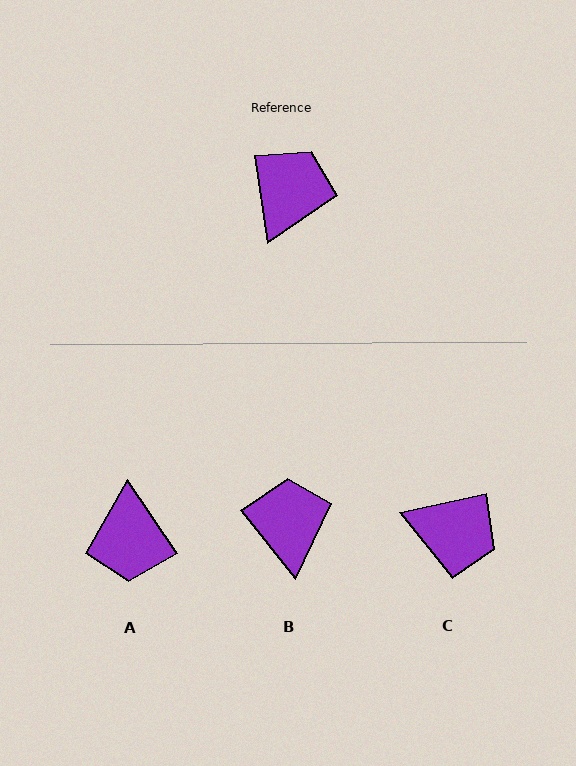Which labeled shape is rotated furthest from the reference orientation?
A, about 153 degrees away.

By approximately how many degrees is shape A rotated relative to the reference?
Approximately 153 degrees clockwise.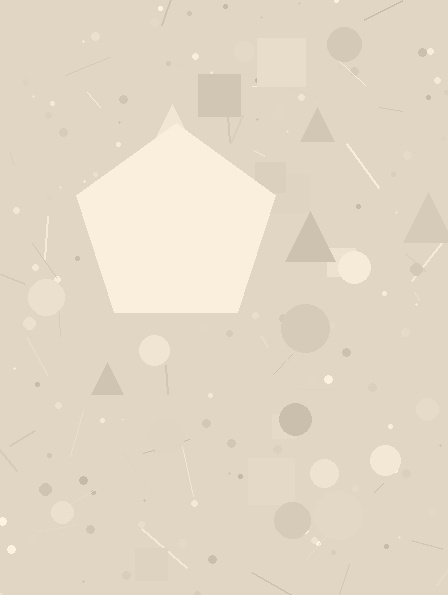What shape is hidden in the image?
A pentagon is hidden in the image.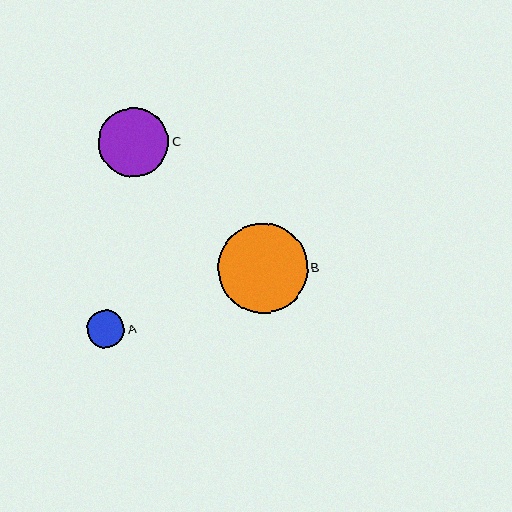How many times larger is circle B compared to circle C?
Circle B is approximately 1.3 times the size of circle C.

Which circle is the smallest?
Circle A is the smallest with a size of approximately 38 pixels.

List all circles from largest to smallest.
From largest to smallest: B, C, A.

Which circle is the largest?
Circle B is the largest with a size of approximately 90 pixels.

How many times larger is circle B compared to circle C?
Circle B is approximately 1.3 times the size of circle C.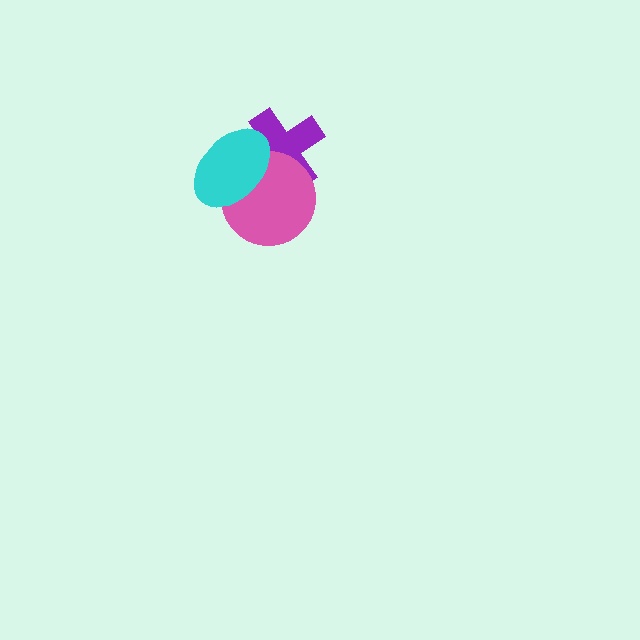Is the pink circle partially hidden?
Yes, it is partially covered by another shape.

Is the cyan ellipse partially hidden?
No, no other shape covers it.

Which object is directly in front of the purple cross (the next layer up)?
The pink circle is directly in front of the purple cross.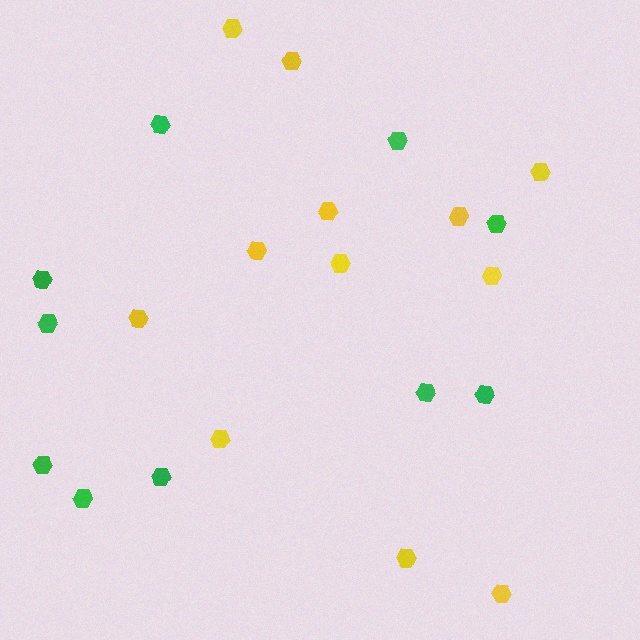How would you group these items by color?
There are 2 groups: one group of yellow hexagons (12) and one group of green hexagons (10).